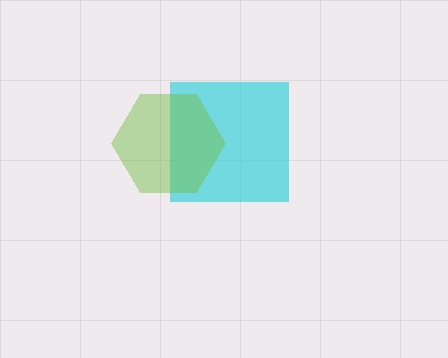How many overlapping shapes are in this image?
There are 2 overlapping shapes in the image.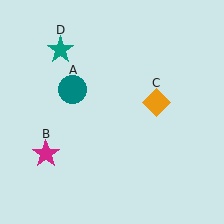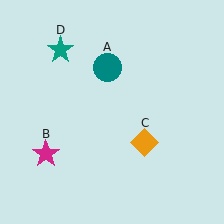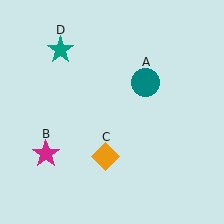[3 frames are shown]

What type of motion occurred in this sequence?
The teal circle (object A), orange diamond (object C) rotated clockwise around the center of the scene.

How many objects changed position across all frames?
2 objects changed position: teal circle (object A), orange diamond (object C).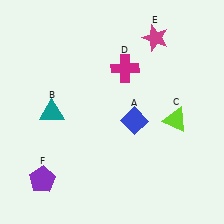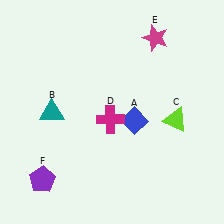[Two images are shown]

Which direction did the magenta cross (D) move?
The magenta cross (D) moved down.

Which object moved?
The magenta cross (D) moved down.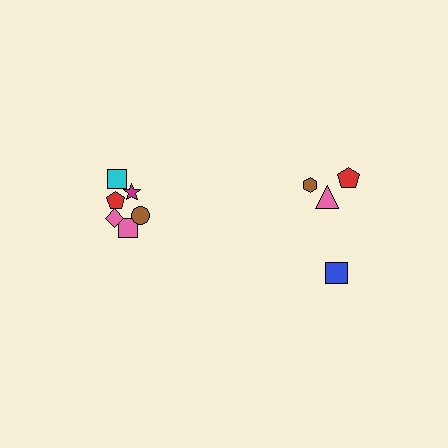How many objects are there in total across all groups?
There are 10 objects.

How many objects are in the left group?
There are 6 objects.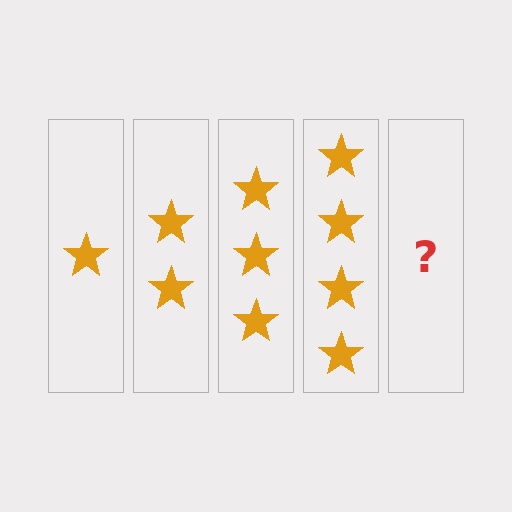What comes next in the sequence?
The next element should be 5 stars.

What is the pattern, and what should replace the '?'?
The pattern is that each step adds one more star. The '?' should be 5 stars.